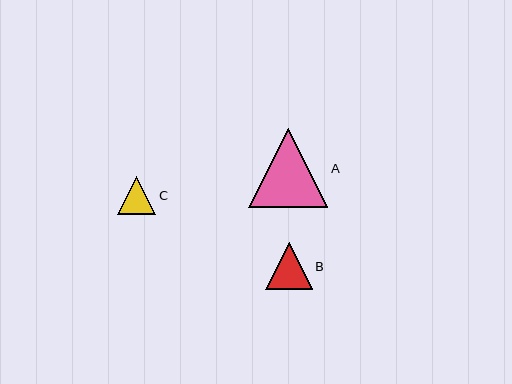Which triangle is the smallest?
Triangle C is the smallest with a size of approximately 38 pixels.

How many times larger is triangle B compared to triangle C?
Triangle B is approximately 1.2 times the size of triangle C.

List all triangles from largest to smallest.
From largest to smallest: A, B, C.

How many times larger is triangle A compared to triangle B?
Triangle A is approximately 1.7 times the size of triangle B.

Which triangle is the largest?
Triangle A is the largest with a size of approximately 79 pixels.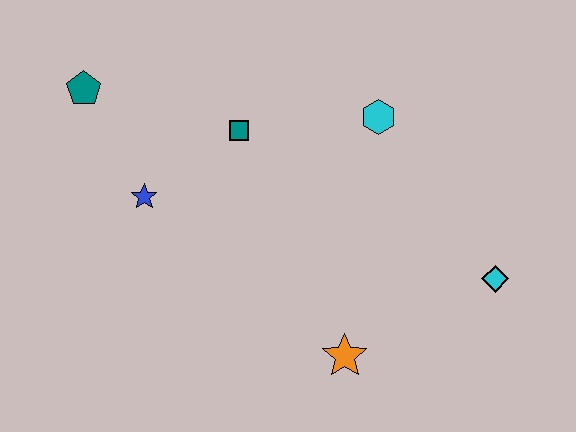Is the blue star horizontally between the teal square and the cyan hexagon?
No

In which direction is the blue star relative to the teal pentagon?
The blue star is below the teal pentagon.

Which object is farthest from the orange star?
The teal pentagon is farthest from the orange star.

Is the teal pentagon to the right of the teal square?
No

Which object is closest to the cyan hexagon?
The teal square is closest to the cyan hexagon.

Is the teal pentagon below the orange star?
No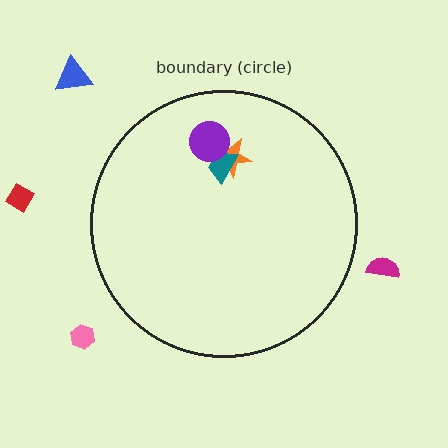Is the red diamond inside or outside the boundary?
Outside.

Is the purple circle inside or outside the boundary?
Inside.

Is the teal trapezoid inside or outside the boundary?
Inside.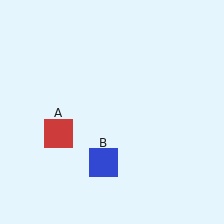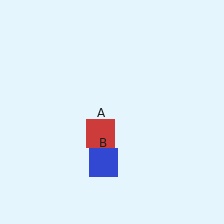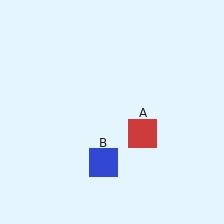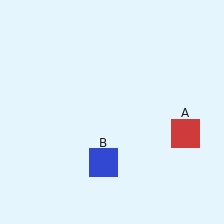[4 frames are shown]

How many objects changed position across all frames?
1 object changed position: red square (object A).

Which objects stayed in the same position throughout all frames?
Blue square (object B) remained stationary.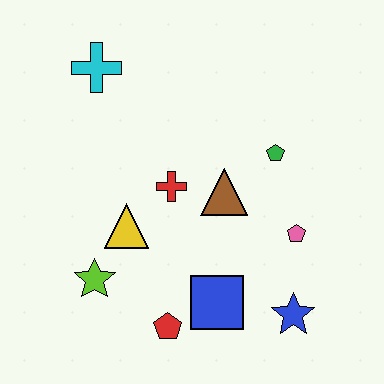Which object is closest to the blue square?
The red pentagon is closest to the blue square.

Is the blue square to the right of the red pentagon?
Yes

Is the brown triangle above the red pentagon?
Yes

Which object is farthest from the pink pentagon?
The cyan cross is farthest from the pink pentagon.